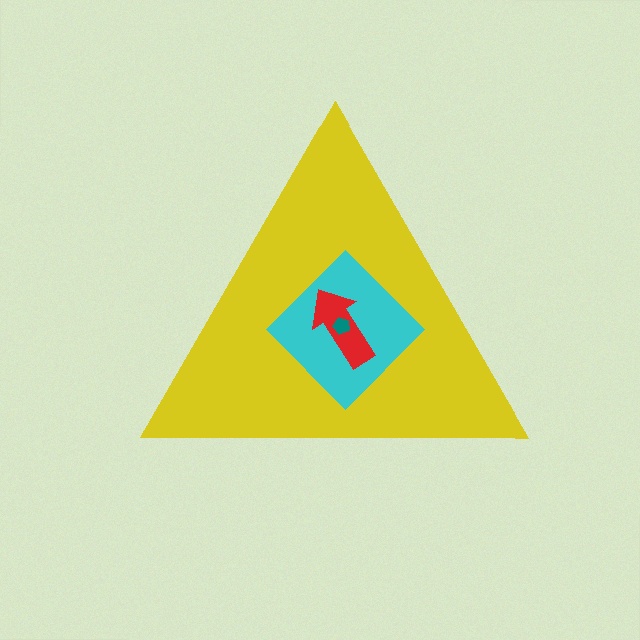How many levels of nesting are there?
4.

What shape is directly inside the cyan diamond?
The red arrow.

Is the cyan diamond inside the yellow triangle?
Yes.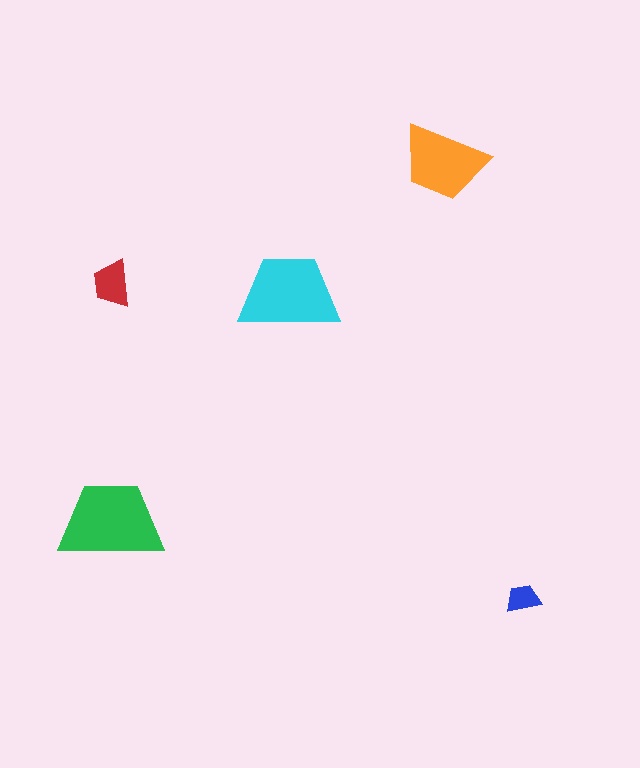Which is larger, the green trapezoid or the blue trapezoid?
The green one.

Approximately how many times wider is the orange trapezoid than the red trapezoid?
About 2 times wider.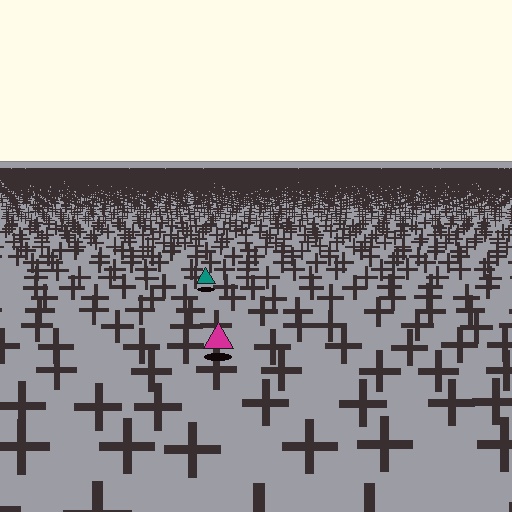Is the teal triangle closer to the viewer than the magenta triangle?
No. The magenta triangle is closer — you can tell from the texture gradient: the ground texture is coarser near it.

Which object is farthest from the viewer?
The teal triangle is farthest from the viewer. It appears smaller and the ground texture around it is denser.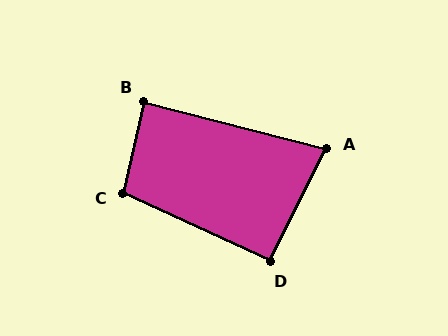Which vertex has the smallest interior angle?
A, at approximately 78 degrees.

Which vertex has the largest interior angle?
C, at approximately 102 degrees.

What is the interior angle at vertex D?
Approximately 92 degrees (approximately right).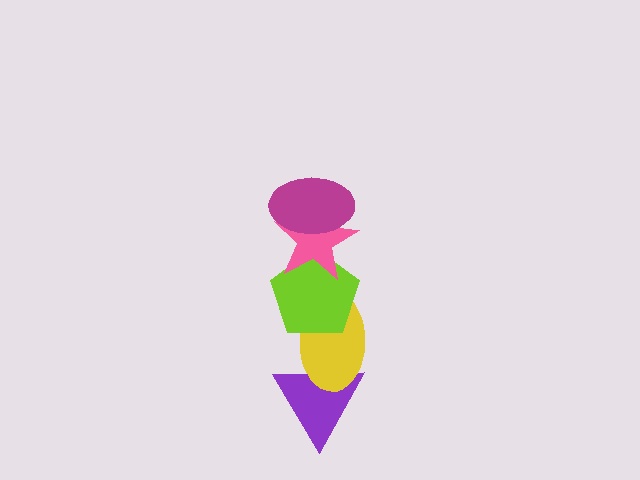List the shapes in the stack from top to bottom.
From top to bottom: the magenta ellipse, the pink star, the lime pentagon, the yellow ellipse, the purple triangle.